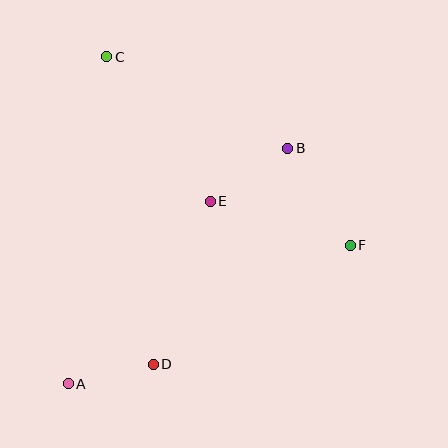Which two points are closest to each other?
Points A and D are closest to each other.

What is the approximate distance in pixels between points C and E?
The distance between C and E is approximately 178 pixels.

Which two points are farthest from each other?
Points A and C are farthest from each other.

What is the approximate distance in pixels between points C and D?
The distance between C and D is approximately 311 pixels.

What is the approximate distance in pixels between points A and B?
The distance between A and B is approximately 322 pixels.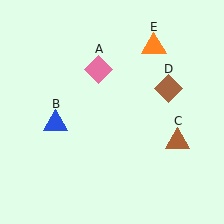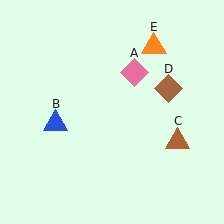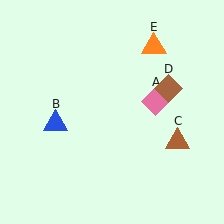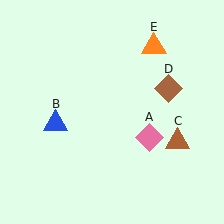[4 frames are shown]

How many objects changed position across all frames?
1 object changed position: pink diamond (object A).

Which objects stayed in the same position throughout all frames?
Blue triangle (object B) and brown triangle (object C) and brown diamond (object D) and orange triangle (object E) remained stationary.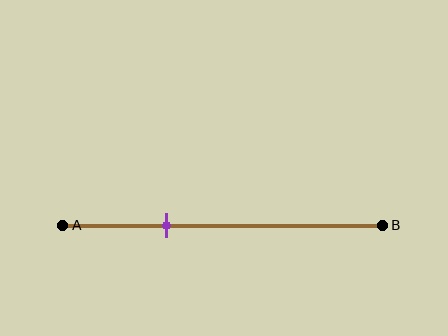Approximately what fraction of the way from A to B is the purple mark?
The purple mark is approximately 35% of the way from A to B.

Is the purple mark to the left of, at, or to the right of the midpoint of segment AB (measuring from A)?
The purple mark is to the left of the midpoint of segment AB.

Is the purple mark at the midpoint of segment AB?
No, the mark is at about 35% from A, not at the 50% midpoint.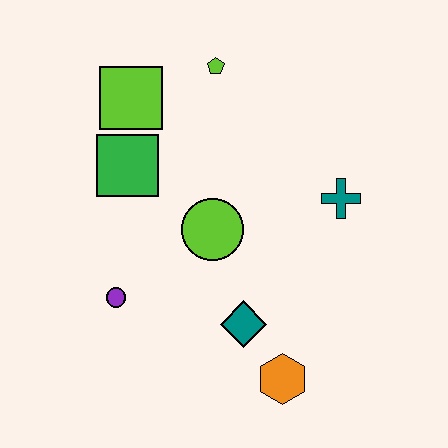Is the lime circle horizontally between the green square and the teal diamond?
Yes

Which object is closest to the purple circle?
The lime circle is closest to the purple circle.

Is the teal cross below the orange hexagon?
No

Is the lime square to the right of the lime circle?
No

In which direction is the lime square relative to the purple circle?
The lime square is above the purple circle.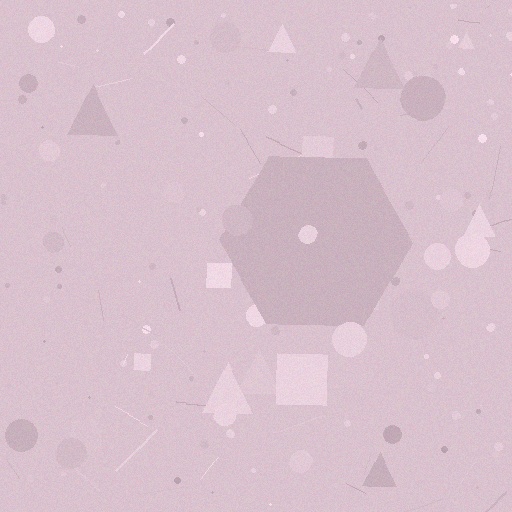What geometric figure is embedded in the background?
A hexagon is embedded in the background.